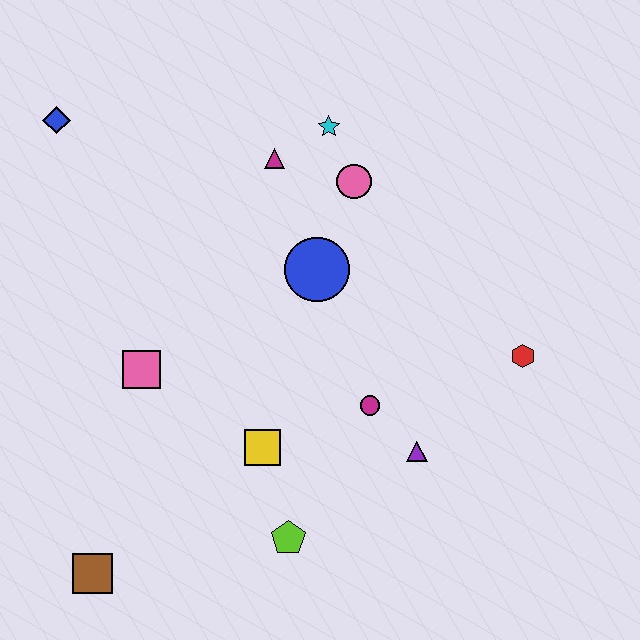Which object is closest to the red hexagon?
The purple triangle is closest to the red hexagon.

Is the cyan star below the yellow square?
No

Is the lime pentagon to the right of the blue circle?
No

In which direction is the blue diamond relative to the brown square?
The blue diamond is above the brown square.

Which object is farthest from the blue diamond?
The red hexagon is farthest from the blue diamond.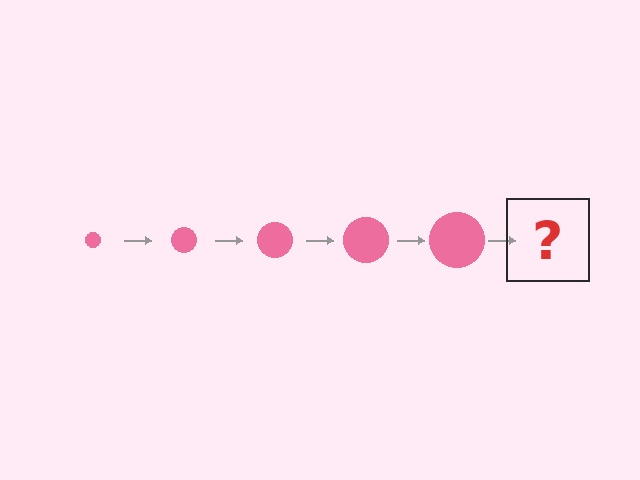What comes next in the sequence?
The next element should be a pink circle, larger than the previous one.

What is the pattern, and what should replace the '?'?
The pattern is that the circle gets progressively larger each step. The '?' should be a pink circle, larger than the previous one.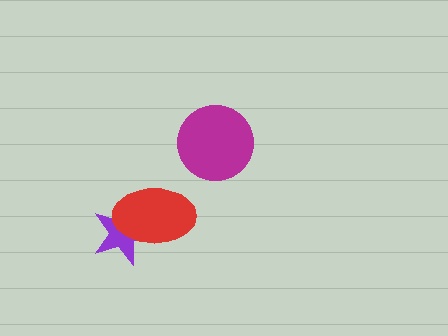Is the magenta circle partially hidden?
No, no other shape covers it.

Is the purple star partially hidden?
Yes, it is partially covered by another shape.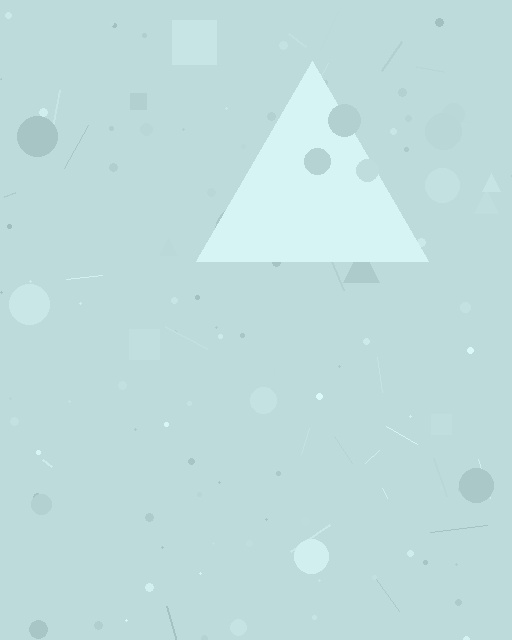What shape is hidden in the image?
A triangle is hidden in the image.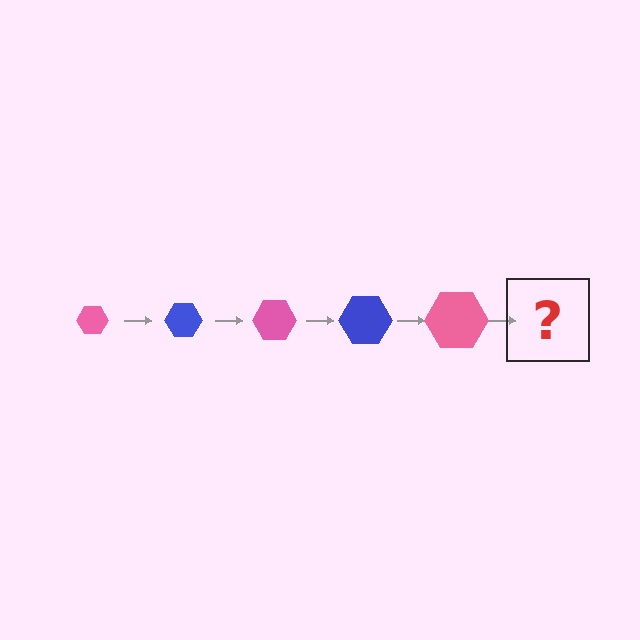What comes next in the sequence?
The next element should be a blue hexagon, larger than the previous one.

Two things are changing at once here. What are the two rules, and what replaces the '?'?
The two rules are that the hexagon grows larger each step and the color cycles through pink and blue. The '?' should be a blue hexagon, larger than the previous one.